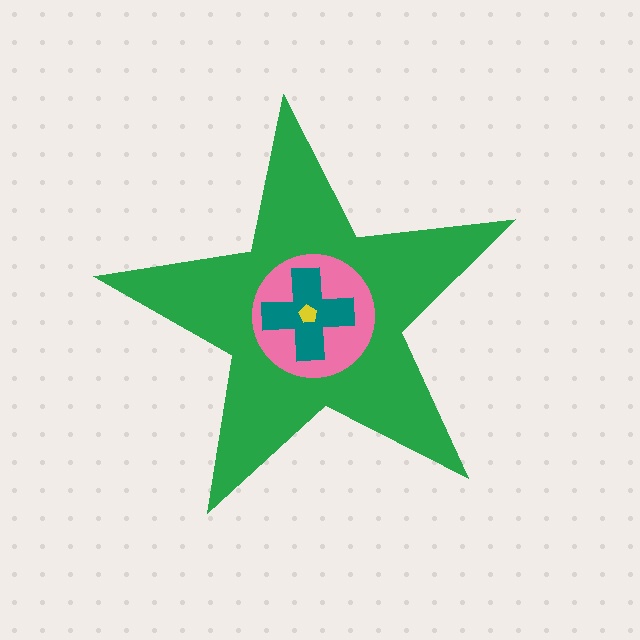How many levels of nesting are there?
4.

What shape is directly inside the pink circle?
The teal cross.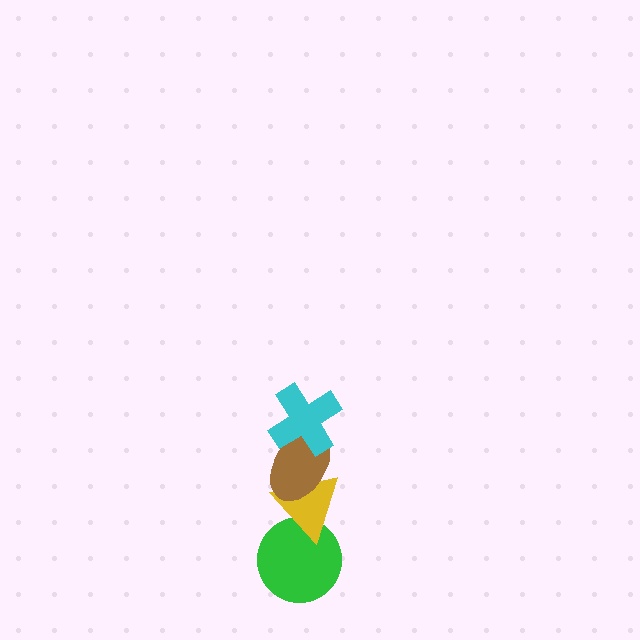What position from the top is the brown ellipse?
The brown ellipse is 2nd from the top.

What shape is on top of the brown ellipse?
The cyan cross is on top of the brown ellipse.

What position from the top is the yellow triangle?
The yellow triangle is 3rd from the top.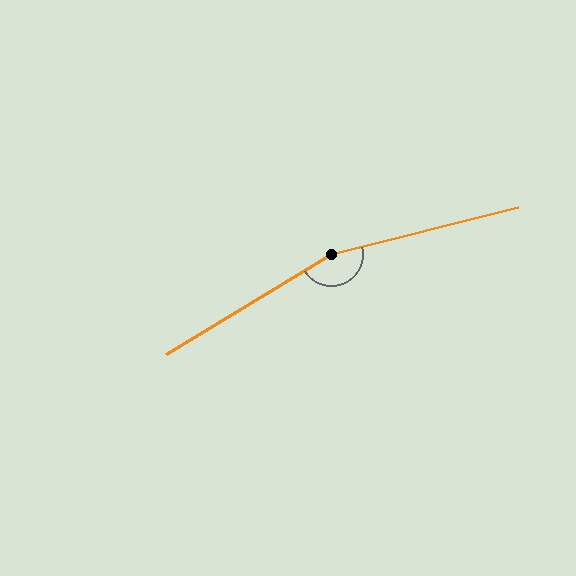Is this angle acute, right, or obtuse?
It is obtuse.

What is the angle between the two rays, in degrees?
Approximately 163 degrees.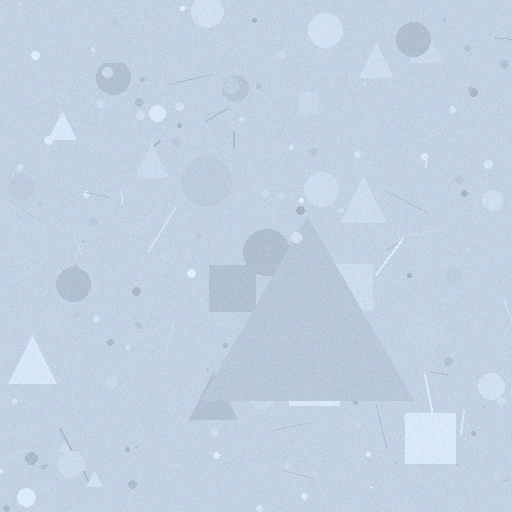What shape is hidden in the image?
A triangle is hidden in the image.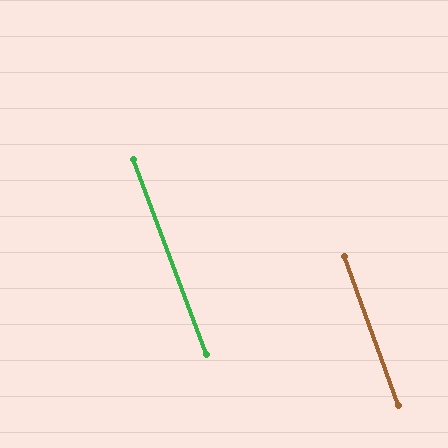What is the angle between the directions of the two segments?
Approximately 1 degree.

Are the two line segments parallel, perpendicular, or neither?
Parallel — their directions differ by only 0.6°.